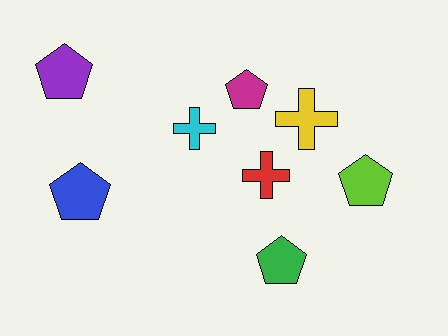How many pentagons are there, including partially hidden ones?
There are 5 pentagons.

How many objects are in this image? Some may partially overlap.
There are 8 objects.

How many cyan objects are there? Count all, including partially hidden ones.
There is 1 cyan object.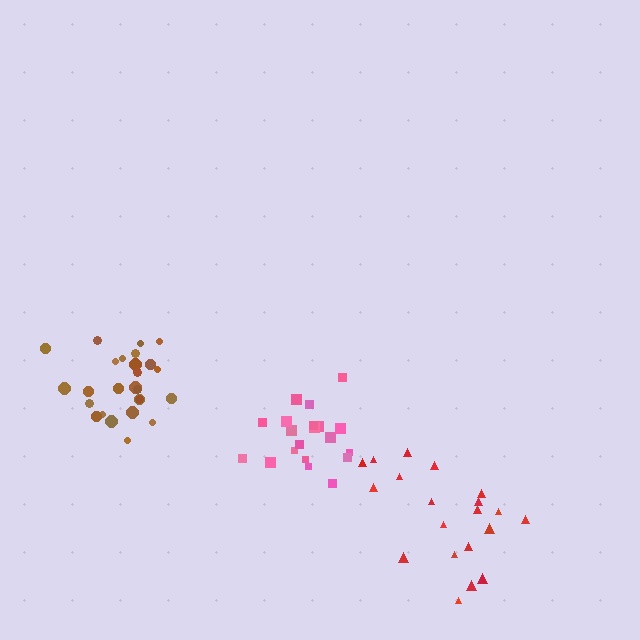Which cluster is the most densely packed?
Pink.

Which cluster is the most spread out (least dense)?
Red.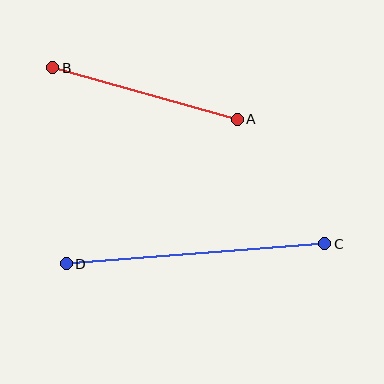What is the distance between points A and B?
The distance is approximately 192 pixels.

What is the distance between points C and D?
The distance is approximately 259 pixels.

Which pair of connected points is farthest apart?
Points C and D are farthest apart.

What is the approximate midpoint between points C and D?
The midpoint is at approximately (195, 254) pixels.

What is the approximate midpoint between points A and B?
The midpoint is at approximately (145, 94) pixels.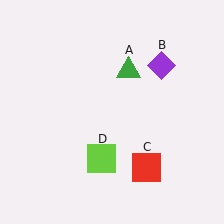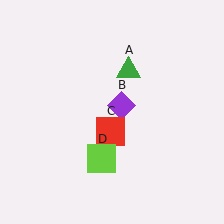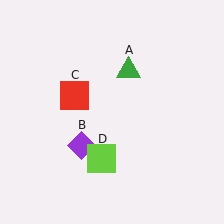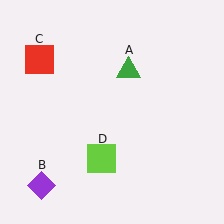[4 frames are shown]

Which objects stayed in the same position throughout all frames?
Green triangle (object A) and lime square (object D) remained stationary.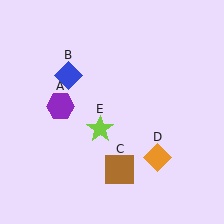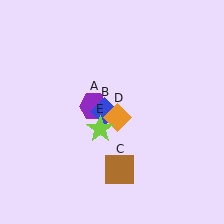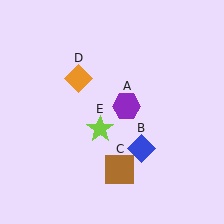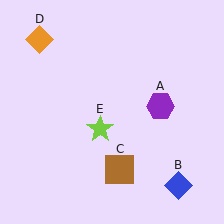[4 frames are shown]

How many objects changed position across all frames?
3 objects changed position: purple hexagon (object A), blue diamond (object B), orange diamond (object D).